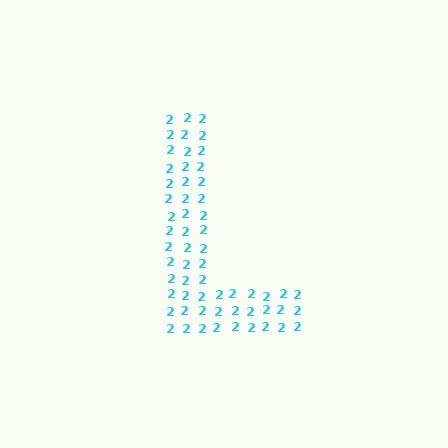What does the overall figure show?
The overall figure shows the letter L.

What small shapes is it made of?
It is made of small digit 2's.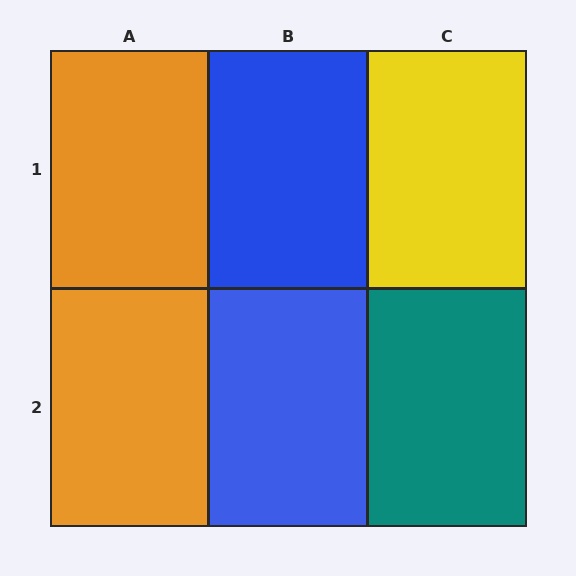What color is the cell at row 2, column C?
Teal.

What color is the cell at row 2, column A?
Orange.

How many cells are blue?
2 cells are blue.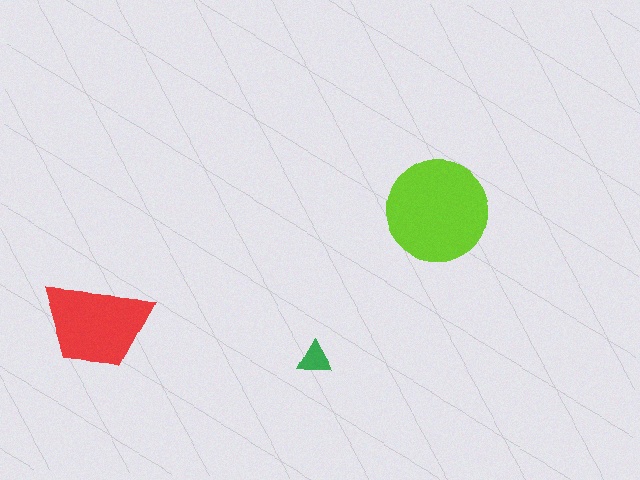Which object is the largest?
The lime circle.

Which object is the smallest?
The green triangle.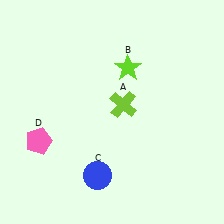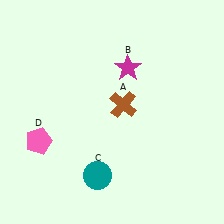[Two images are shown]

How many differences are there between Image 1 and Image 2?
There are 3 differences between the two images.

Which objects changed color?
A changed from lime to brown. B changed from lime to magenta. C changed from blue to teal.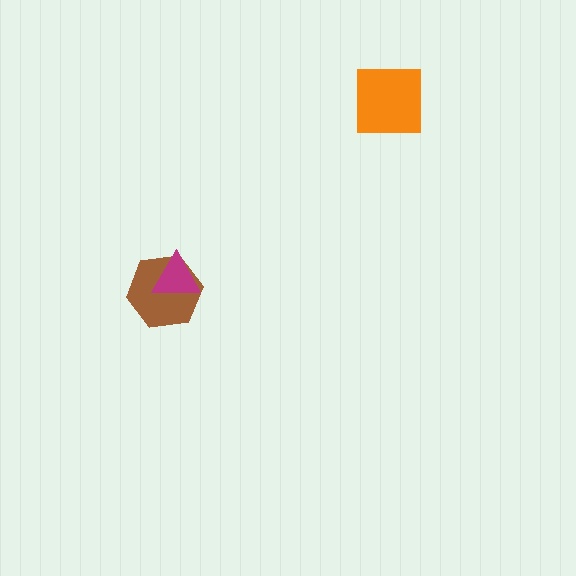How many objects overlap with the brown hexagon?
1 object overlaps with the brown hexagon.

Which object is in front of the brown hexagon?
The magenta triangle is in front of the brown hexagon.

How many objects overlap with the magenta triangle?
1 object overlaps with the magenta triangle.